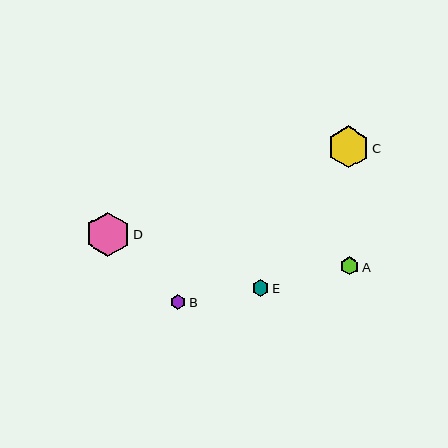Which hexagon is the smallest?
Hexagon B is the smallest with a size of approximately 16 pixels.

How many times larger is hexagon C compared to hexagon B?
Hexagon C is approximately 2.7 times the size of hexagon B.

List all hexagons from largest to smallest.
From largest to smallest: D, C, A, E, B.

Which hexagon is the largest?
Hexagon D is the largest with a size of approximately 45 pixels.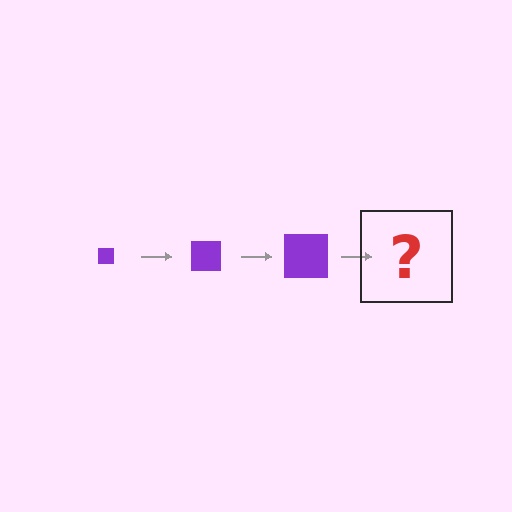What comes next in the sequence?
The next element should be a purple square, larger than the previous one.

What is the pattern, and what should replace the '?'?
The pattern is that the square gets progressively larger each step. The '?' should be a purple square, larger than the previous one.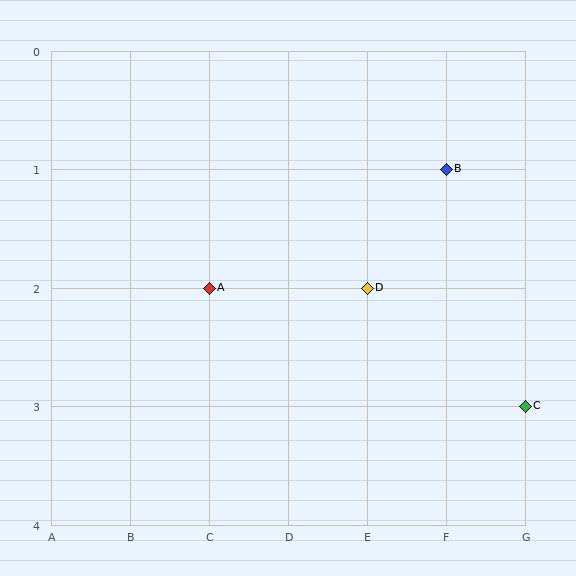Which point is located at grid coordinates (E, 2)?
Point D is at (E, 2).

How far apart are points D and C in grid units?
Points D and C are 2 columns and 1 row apart (about 2.2 grid units diagonally).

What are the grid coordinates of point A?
Point A is at grid coordinates (C, 2).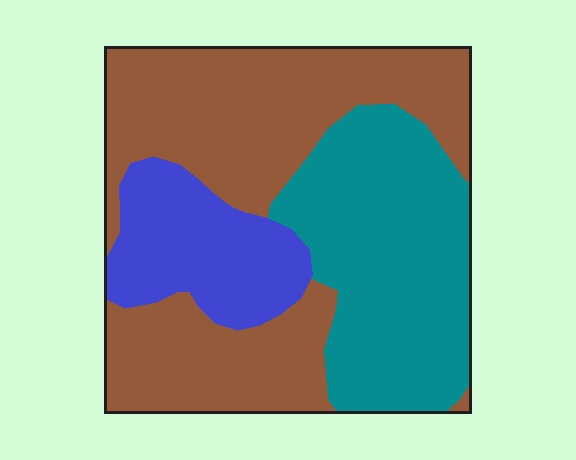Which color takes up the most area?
Brown, at roughly 50%.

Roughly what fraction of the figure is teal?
Teal takes up between a third and a half of the figure.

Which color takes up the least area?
Blue, at roughly 15%.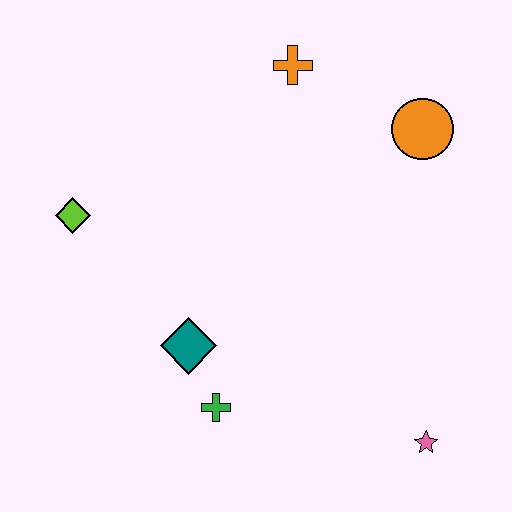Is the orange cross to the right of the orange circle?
No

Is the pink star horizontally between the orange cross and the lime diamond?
No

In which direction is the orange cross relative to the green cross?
The orange cross is above the green cross.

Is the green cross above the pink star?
Yes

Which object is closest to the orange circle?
The orange cross is closest to the orange circle.